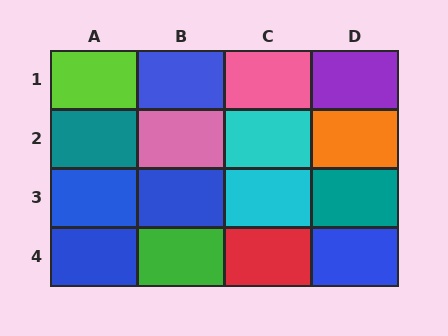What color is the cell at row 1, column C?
Pink.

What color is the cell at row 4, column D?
Blue.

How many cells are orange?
1 cell is orange.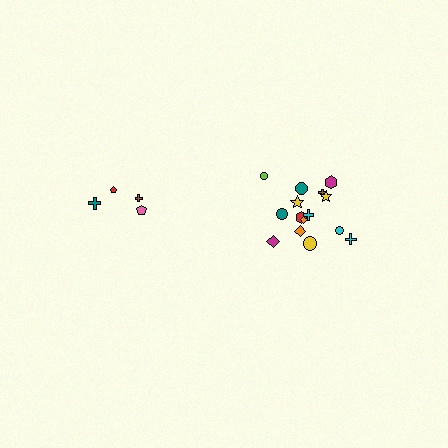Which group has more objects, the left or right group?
The right group.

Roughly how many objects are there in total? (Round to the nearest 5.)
Roughly 20 objects in total.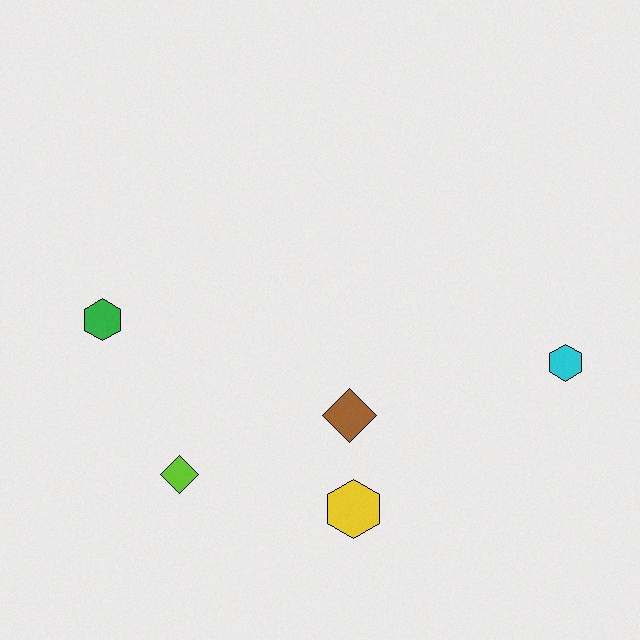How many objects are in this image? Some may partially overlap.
There are 5 objects.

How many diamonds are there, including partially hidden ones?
There are 2 diamonds.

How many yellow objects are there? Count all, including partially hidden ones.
There is 1 yellow object.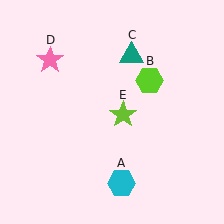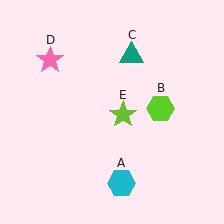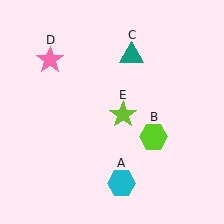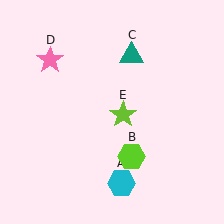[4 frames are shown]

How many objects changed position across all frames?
1 object changed position: lime hexagon (object B).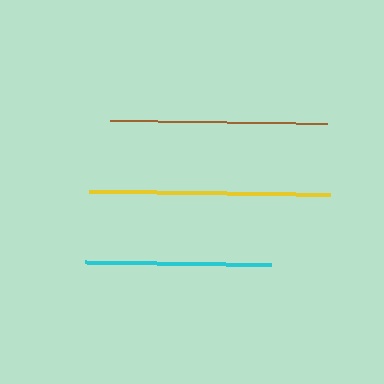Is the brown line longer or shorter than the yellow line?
The yellow line is longer than the brown line.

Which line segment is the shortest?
The cyan line is the shortest at approximately 186 pixels.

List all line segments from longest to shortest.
From longest to shortest: yellow, brown, cyan.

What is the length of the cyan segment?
The cyan segment is approximately 186 pixels long.